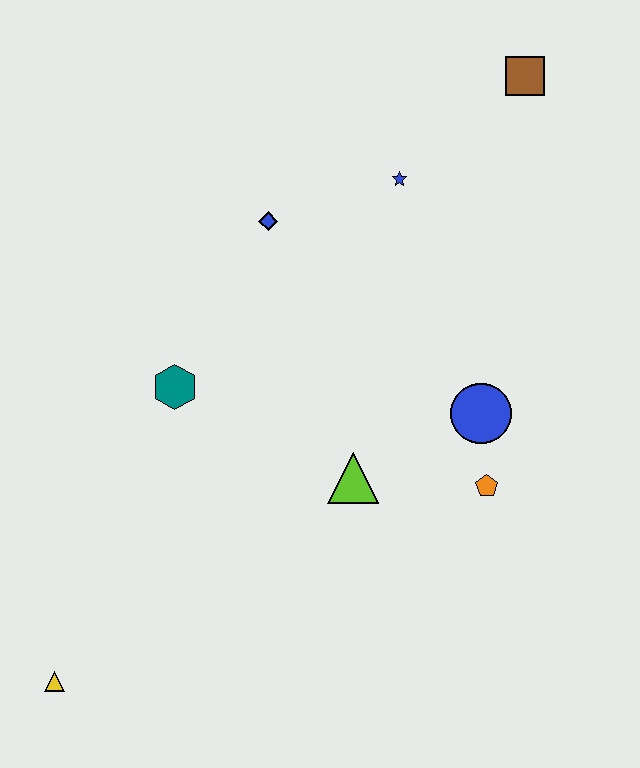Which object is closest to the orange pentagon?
The blue circle is closest to the orange pentagon.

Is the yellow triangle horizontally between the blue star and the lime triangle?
No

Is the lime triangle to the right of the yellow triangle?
Yes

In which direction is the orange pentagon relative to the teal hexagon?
The orange pentagon is to the right of the teal hexagon.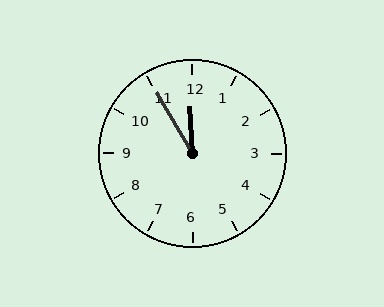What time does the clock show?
11:55.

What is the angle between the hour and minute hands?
Approximately 28 degrees.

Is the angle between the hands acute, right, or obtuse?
It is acute.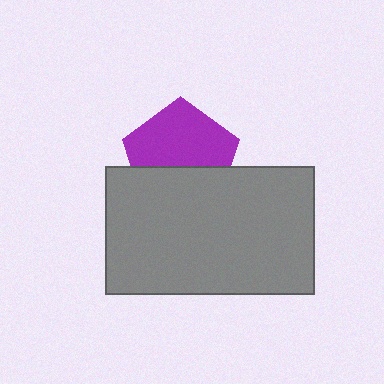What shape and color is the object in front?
The object in front is a gray rectangle.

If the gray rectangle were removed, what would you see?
You would see the complete purple pentagon.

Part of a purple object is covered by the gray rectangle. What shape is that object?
It is a pentagon.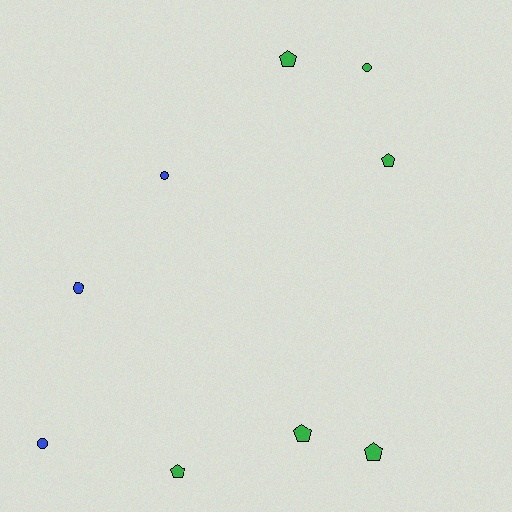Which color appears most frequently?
Green, with 6 objects.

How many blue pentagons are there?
There are no blue pentagons.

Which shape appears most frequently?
Pentagon, with 5 objects.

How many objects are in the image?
There are 9 objects.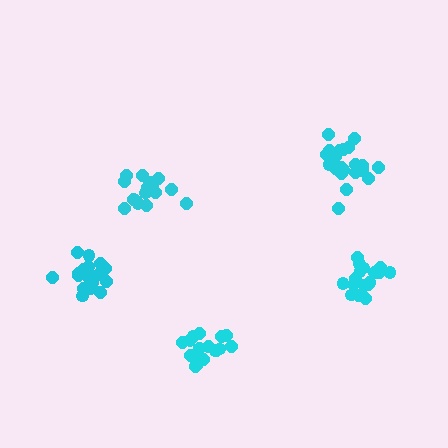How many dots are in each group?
Group 1: 18 dots, Group 2: 18 dots, Group 3: 20 dots, Group 4: 21 dots, Group 5: 17 dots (94 total).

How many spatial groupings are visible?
There are 5 spatial groupings.